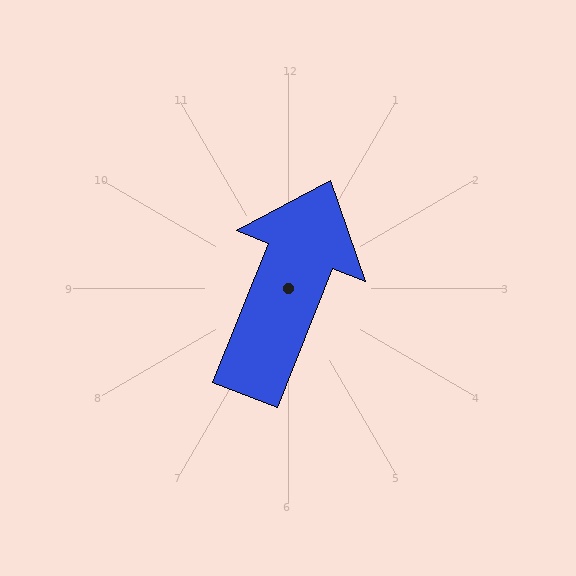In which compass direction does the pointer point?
North.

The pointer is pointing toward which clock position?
Roughly 1 o'clock.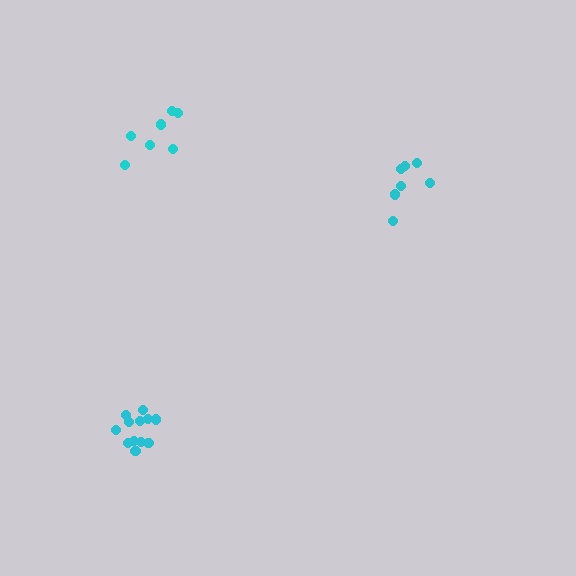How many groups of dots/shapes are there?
There are 3 groups.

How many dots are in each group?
Group 1: 7 dots, Group 2: 12 dots, Group 3: 7 dots (26 total).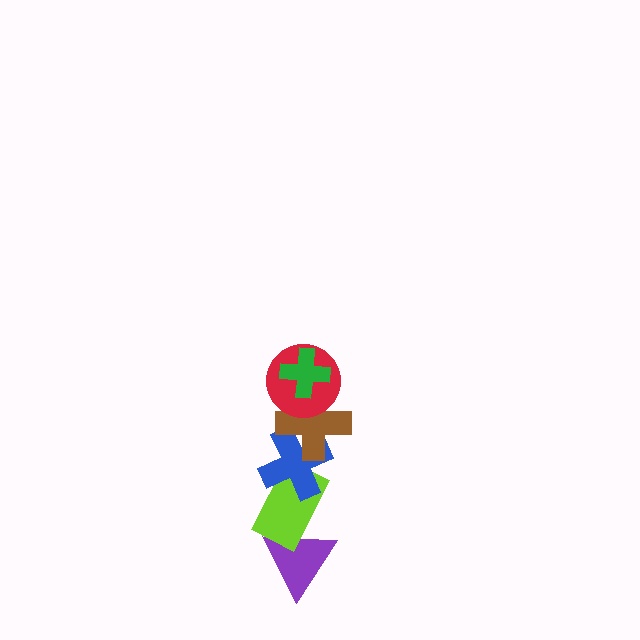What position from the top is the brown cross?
The brown cross is 3rd from the top.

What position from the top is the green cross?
The green cross is 1st from the top.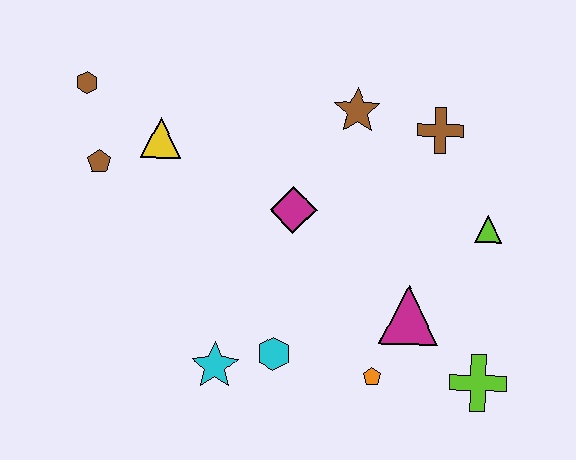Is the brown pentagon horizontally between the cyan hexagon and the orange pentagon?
No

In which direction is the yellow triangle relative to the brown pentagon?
The yellow triangle is to the right of the brown pentagon.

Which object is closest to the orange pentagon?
The magenta triangle is closest to the orange pentagon.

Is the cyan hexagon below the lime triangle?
Yes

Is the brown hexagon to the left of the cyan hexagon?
Yes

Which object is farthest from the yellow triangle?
The lime cross is farthest from the yellow triangle.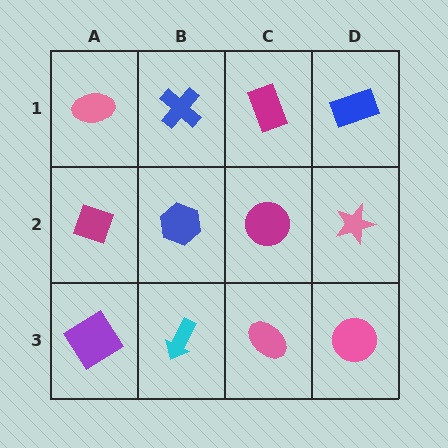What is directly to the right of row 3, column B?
A pink ellipse.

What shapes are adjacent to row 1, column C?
A magenta circle (row 2, column C), a blue cross (row 1, column B), a blue rectangle (row 1, column D).